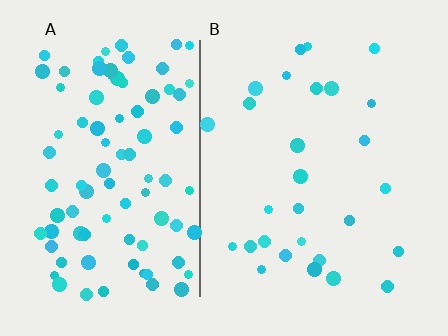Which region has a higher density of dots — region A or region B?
A (the left).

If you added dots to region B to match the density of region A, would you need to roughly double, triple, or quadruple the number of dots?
Approximately triple.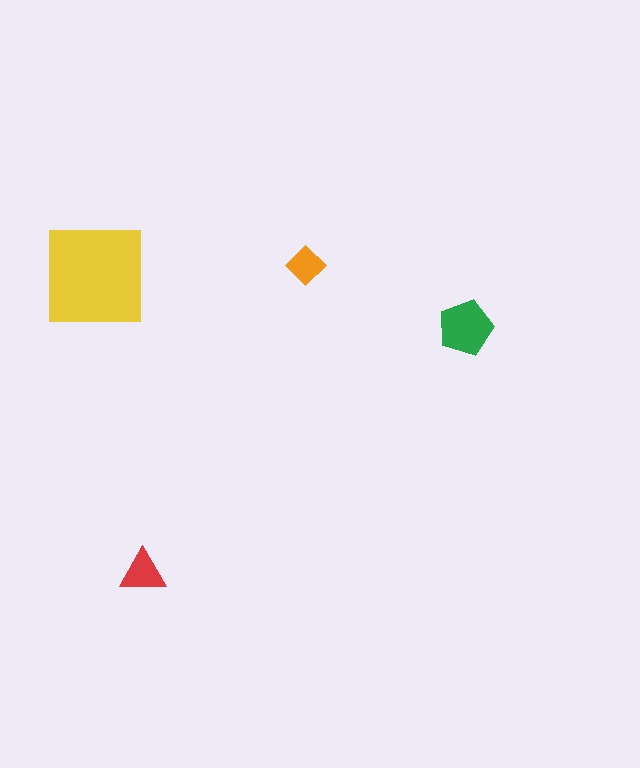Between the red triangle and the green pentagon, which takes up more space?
The green pentagon.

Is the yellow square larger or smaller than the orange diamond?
Larger.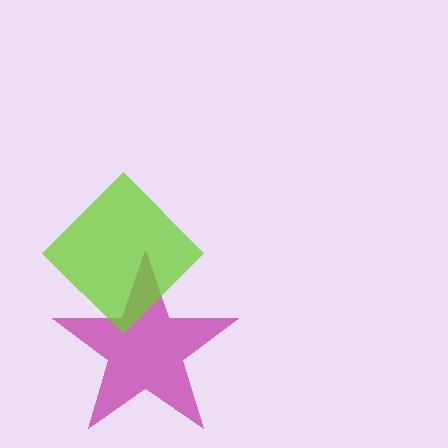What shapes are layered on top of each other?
The layered shapes are: a magenta star, a lime diamond.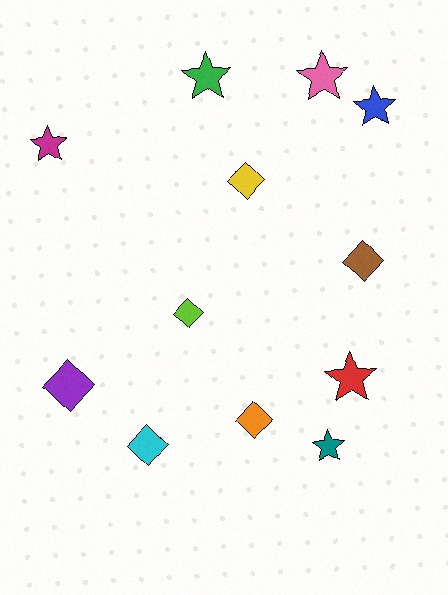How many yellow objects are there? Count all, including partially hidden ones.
There is 1 yellow object.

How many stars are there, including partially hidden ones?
There are 6 stars.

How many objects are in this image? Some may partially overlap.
There are 12 objects.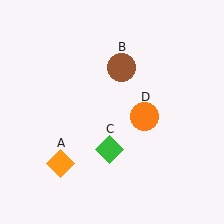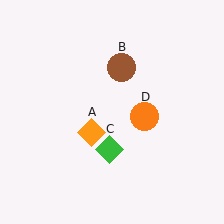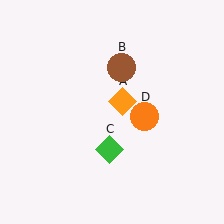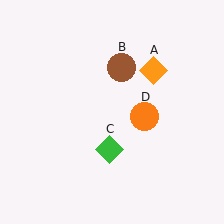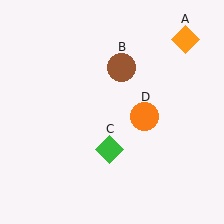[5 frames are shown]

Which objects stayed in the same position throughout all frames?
Brown circle (object B) and green diamond (object C) and orange circle (object D) remained stationary.